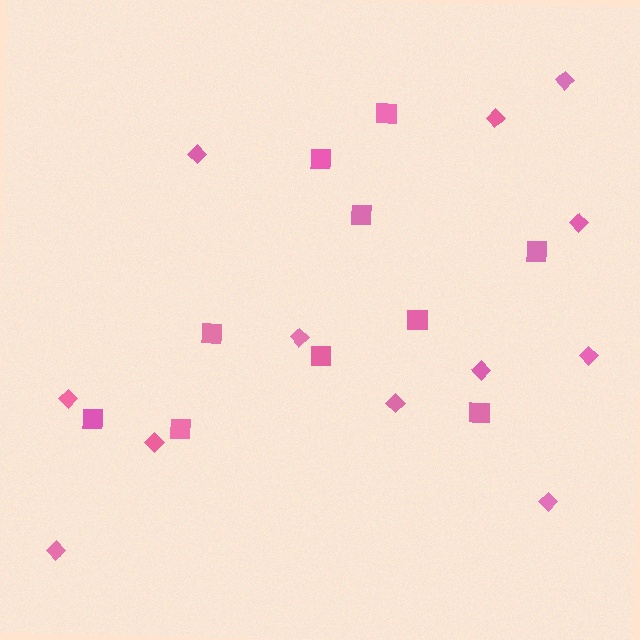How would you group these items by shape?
There are 2 groups: one group of diamonds (12) and one group of squares (10).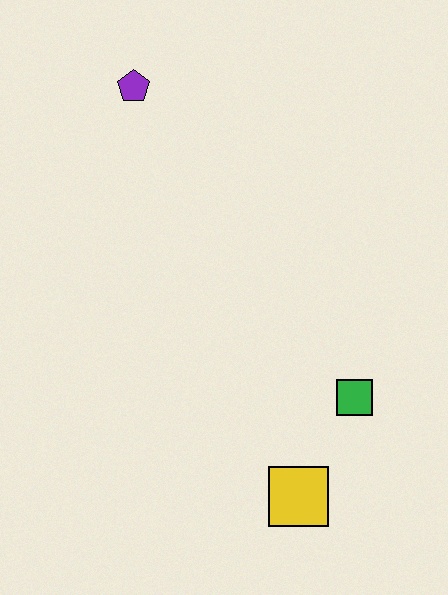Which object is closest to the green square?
The yellow square is closest to the green square.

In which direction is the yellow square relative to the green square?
The yellow square is below the green square.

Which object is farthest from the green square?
The purple pentagon is farthest from the green square.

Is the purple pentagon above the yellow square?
Yes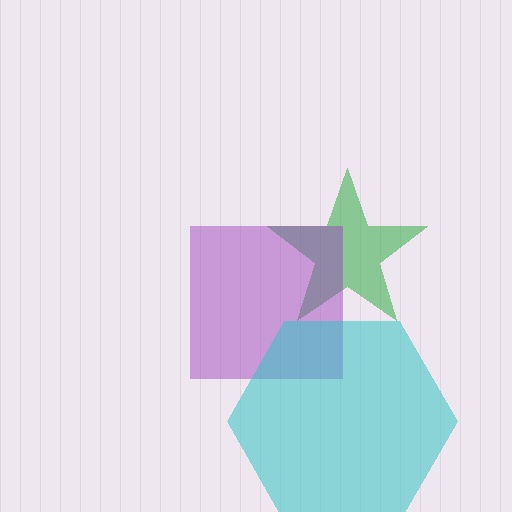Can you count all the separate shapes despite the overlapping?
Yes, there are 3 separate shapes.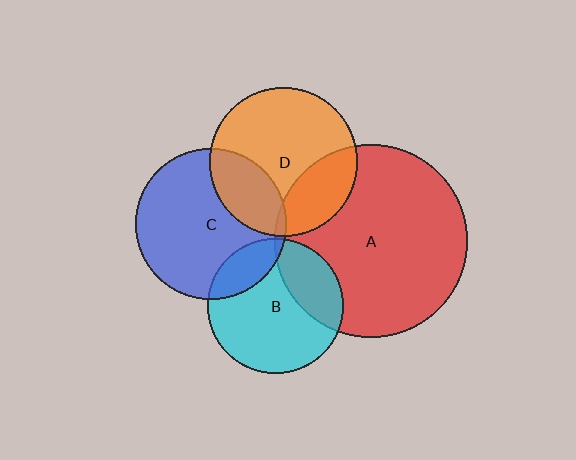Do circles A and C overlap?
Yes.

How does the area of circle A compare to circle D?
Approximately 1.7 times.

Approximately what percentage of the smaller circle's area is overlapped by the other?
Approximately 5%.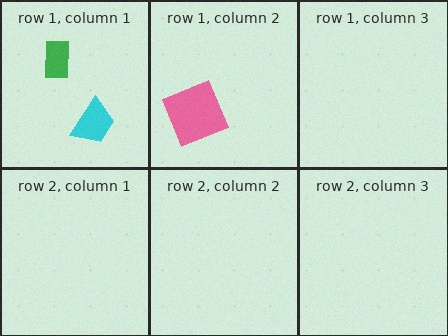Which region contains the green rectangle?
The row 1, column 1 region.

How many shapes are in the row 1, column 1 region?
2.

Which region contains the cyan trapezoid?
The row 1, column 1 region.